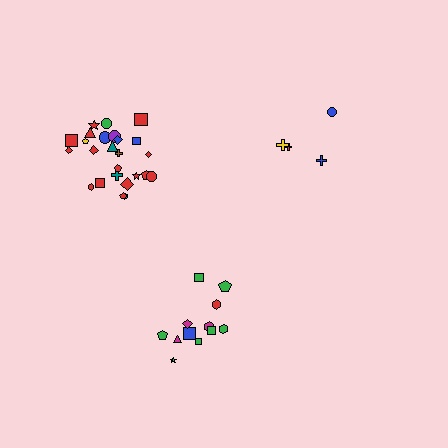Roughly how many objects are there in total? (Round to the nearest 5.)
Roughly 40 objects in total.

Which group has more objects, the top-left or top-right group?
The top-left group.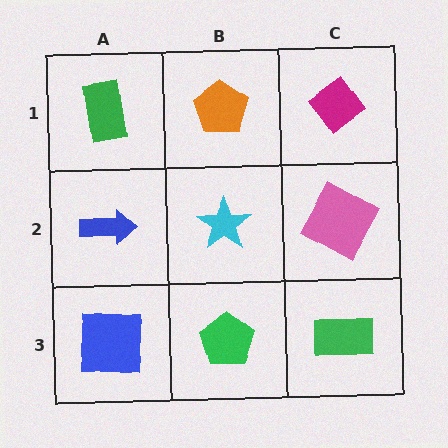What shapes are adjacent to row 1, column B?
A cyan star (row 2, column B), a green rectangle (row 1, column A), a magenta diamond (row 1, column C).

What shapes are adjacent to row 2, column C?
A magenta diamond (row 1, column C), a green rectangle (row 3, column C), a cyan star (row 2, column B).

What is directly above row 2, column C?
A magenta diamond.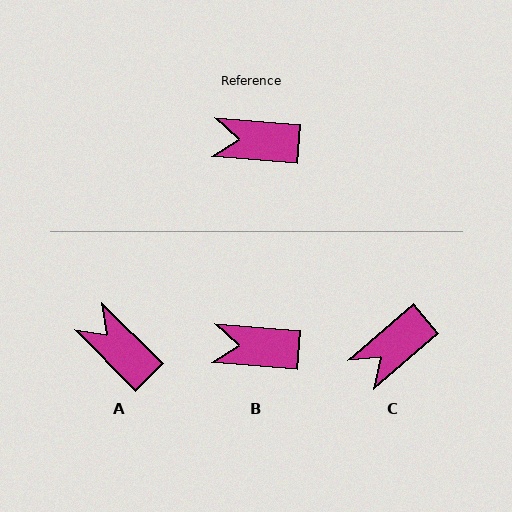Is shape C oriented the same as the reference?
No, it is off by about 45 degrees.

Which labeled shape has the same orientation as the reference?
B.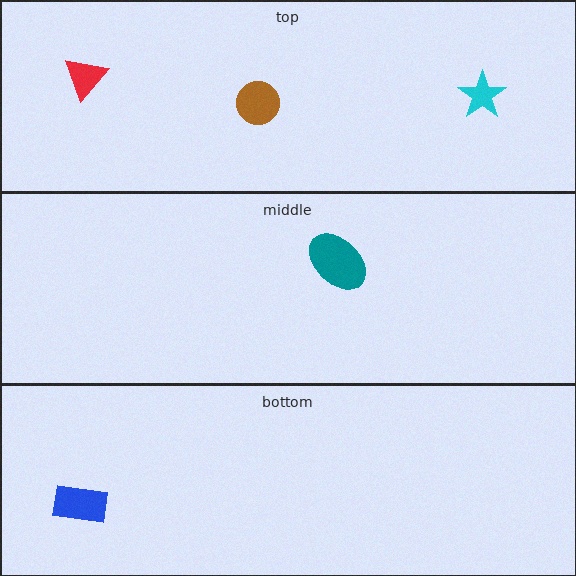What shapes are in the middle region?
The teal ellipse.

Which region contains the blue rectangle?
The bottom region.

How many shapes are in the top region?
3.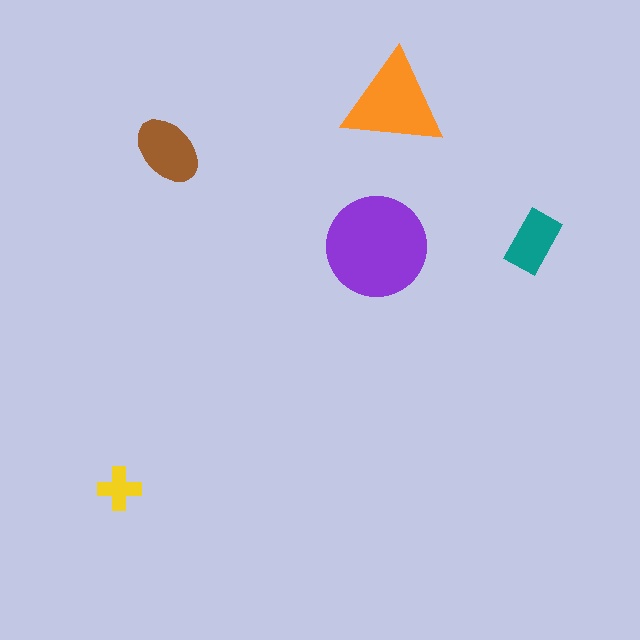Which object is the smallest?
The yellow cross.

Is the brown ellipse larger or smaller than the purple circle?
Smaller.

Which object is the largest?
The purple circle.